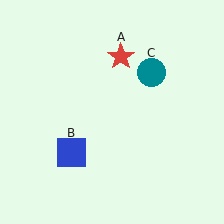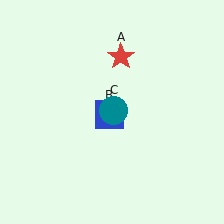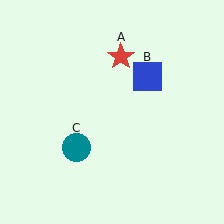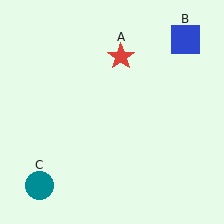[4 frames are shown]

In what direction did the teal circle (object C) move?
The teal circle (object C) moved down and to the left.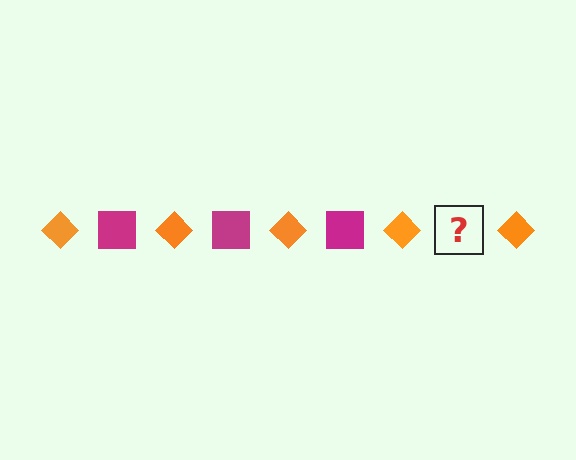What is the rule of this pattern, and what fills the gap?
The rule is that the pattern alternates between orange diamond and magenta square. The gap should be filled with a magenta square.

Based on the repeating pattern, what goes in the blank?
The blank should be a magenta square.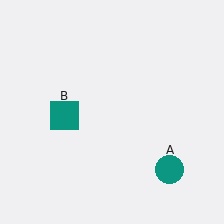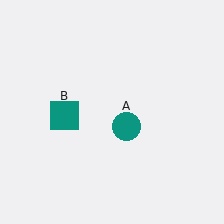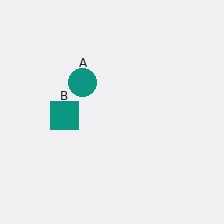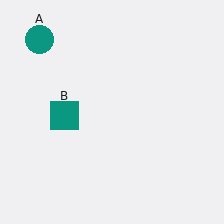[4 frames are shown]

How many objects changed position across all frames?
1 object changed position: teal circle (object A).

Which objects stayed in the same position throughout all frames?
Teal square (object B) remained stationary.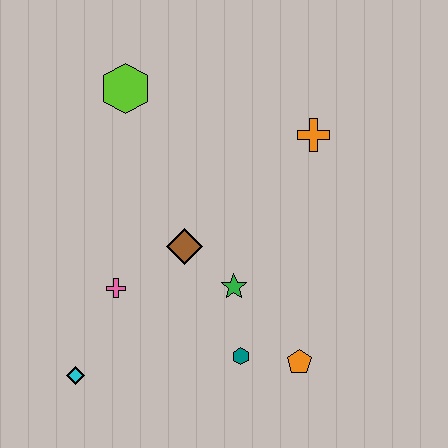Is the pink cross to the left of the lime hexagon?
Yes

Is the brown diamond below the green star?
No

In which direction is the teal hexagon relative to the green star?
The teal hexagon is below the green star.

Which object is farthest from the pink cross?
The orange cross is farthest from the pink cross.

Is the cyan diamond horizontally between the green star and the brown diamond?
No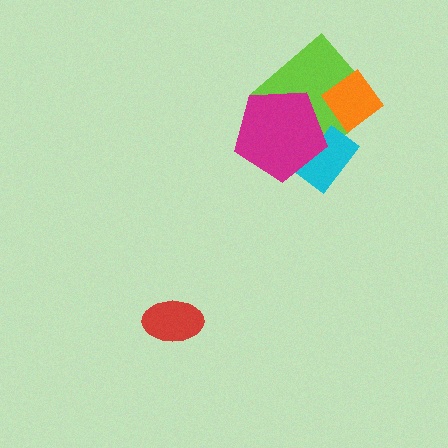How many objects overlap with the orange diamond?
1 object overlaps with the orange diamond.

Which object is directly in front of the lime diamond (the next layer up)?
The cyan rectangle is directly in front of the lime diamond.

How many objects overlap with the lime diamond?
3 objects overlap with the lime diamond.